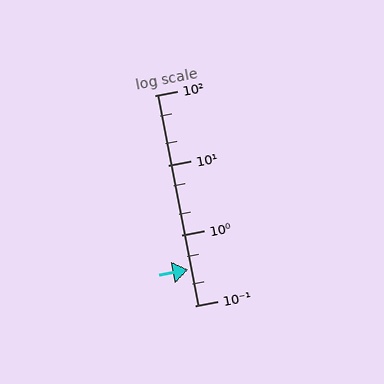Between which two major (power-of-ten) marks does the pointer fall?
The pointer is between 0.1 and 1.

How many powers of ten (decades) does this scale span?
The scale spans 3 decades, from 0.1 to 100.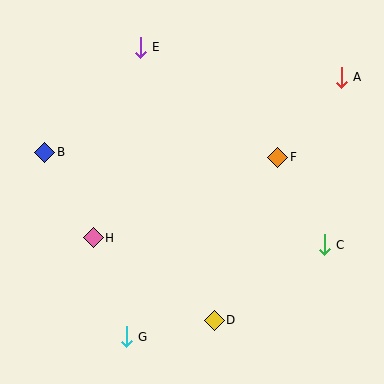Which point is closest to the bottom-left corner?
Point G is closest to the bottom-left corner.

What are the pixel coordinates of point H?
Point H is at (93, 238).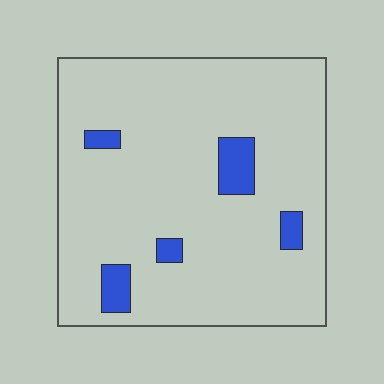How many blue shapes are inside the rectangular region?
5.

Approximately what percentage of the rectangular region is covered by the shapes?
Approximately 10%.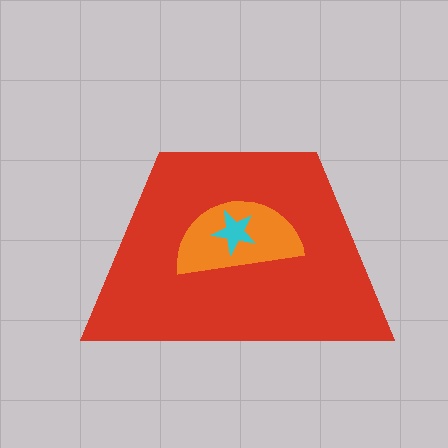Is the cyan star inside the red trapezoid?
Yes.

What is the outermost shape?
The red trapezoid.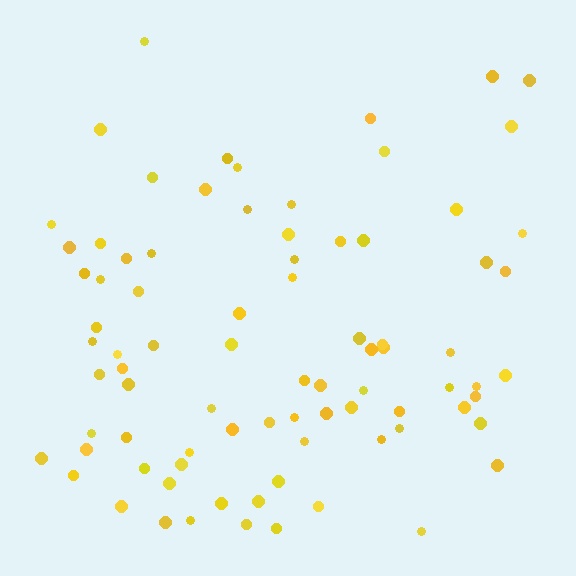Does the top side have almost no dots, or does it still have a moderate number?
Still a moderate number, just noticeably fewer than the bottom.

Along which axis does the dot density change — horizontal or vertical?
Vertical.